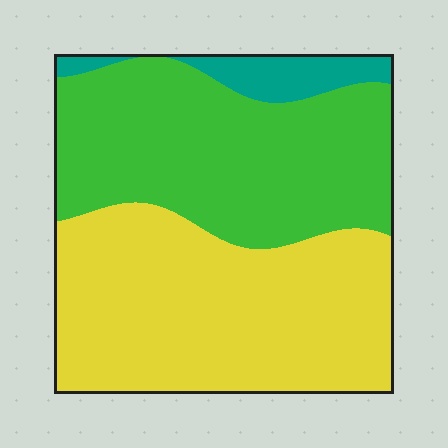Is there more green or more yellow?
Yellow.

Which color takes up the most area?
Yellow, at roughly 50%.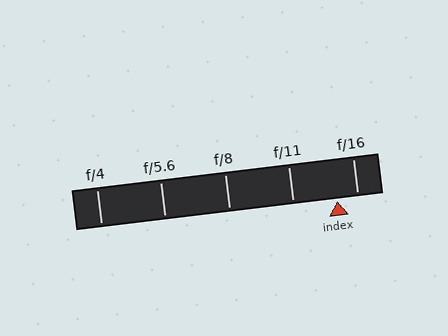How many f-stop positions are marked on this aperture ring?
There are 5 f-stop positions marked.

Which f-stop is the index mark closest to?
The index mark is closest to f/16.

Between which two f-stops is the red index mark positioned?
The index mark is between f/11 and f/16.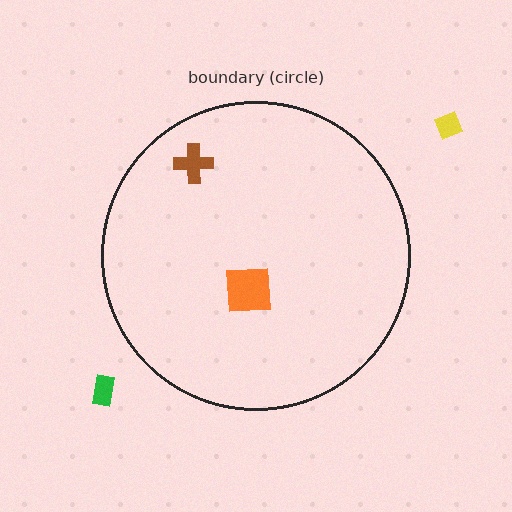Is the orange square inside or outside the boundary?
Inside.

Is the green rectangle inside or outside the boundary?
Outside.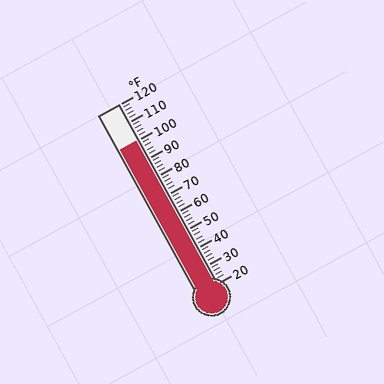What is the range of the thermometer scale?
The thermometer scale ranges from 20°F to 120°F.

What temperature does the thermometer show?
The thermometer shows approximately 100°F.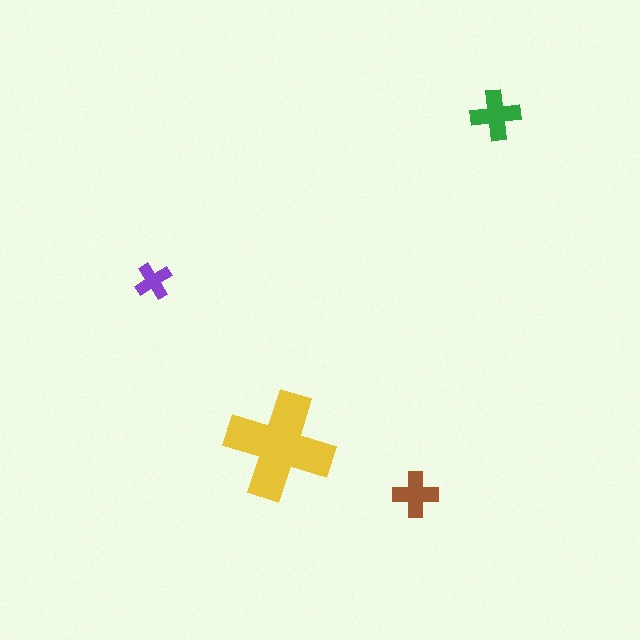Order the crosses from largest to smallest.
the yellow one, the green one, the brown one, the purple one.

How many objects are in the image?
There are 4 objects in the image.